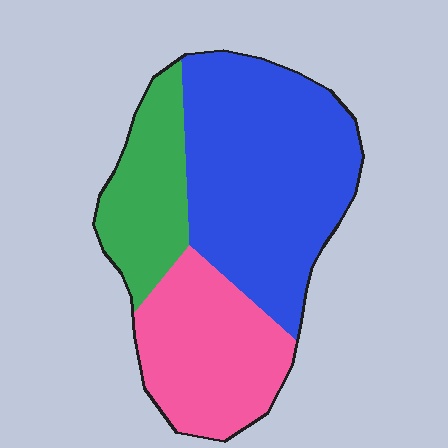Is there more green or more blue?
Blue.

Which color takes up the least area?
Green, at roughly 20%.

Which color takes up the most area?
Blue, at roughly 50%.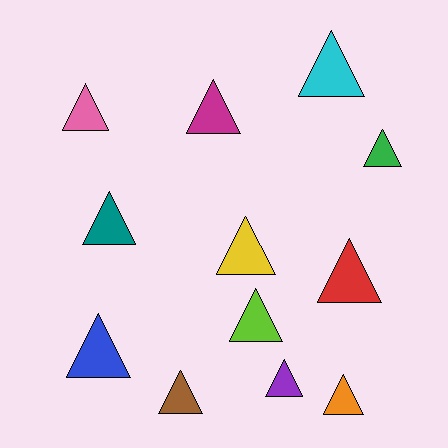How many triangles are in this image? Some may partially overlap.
There are 12 triangles.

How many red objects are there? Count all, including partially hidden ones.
There is 1 red object.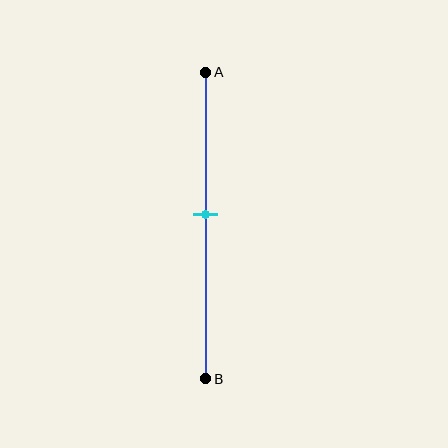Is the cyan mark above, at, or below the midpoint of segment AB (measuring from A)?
The cyan mark is above the midpoint of segment AB.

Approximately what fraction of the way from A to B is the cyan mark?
The cyan mark is approximately 45% of the way from A to B.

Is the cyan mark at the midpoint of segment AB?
No, the mark is at about 45% from A, not at the 50% midpoint.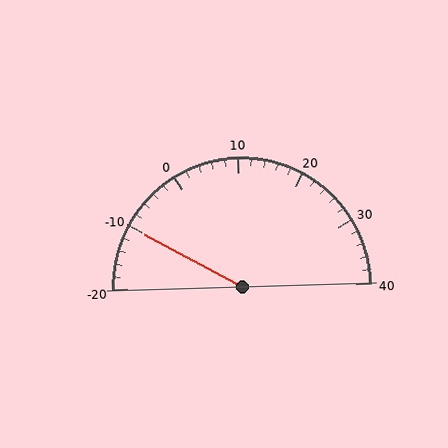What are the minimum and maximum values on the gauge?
The gauge ranges from -20 to 40.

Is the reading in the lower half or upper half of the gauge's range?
The reading is in the lower half of the range (-20 to 40).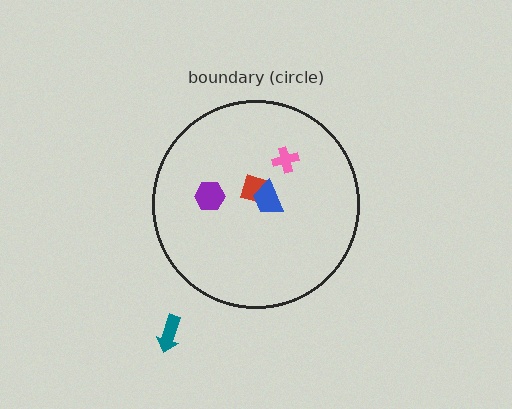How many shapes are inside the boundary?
4 inside, 1 outside.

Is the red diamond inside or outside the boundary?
Inside.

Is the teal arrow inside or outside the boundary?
Outside.